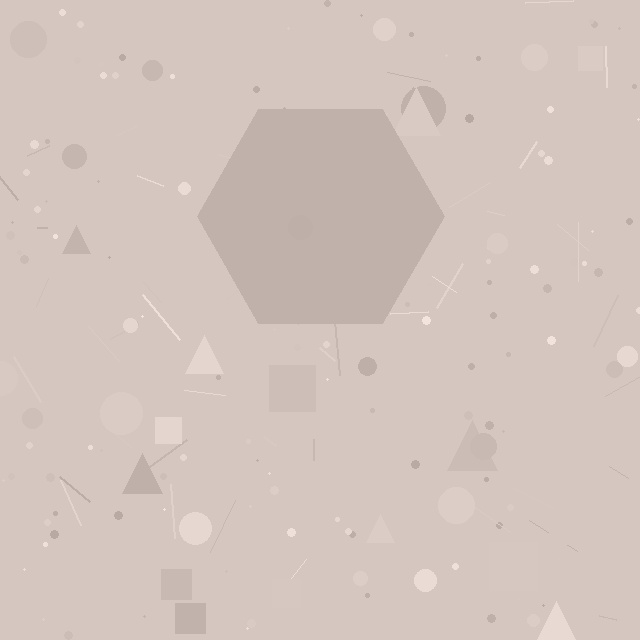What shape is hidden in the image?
A hexagon is hidden in the image.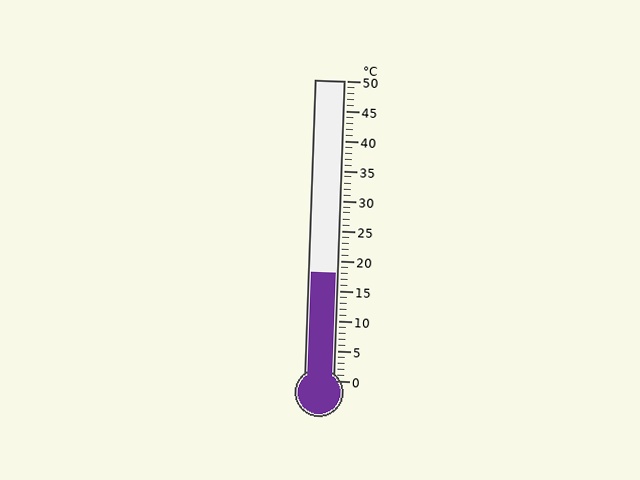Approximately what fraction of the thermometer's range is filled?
The thermometer is filled to approximately 35% of its range.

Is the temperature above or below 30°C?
The temperature is below 30°C.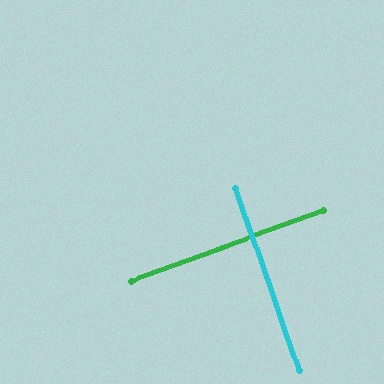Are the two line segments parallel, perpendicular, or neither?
Perpendicular — they meet at approximately 89°.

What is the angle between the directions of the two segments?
Approximately 89 degrees.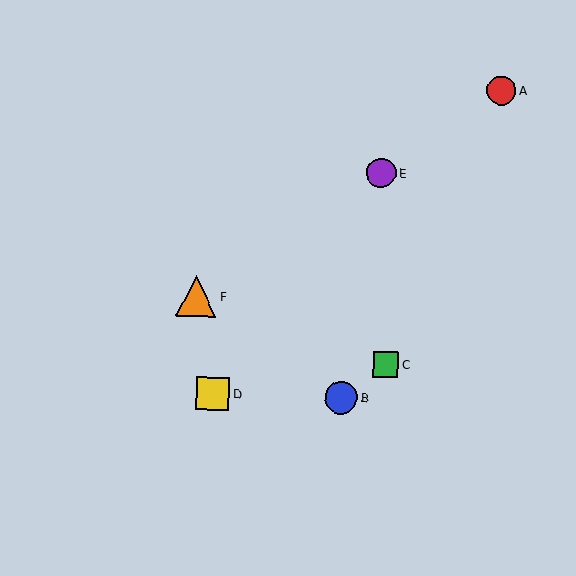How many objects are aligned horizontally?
2 objects (B, D) are aligned horizontally.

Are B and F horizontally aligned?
No, B is at y≈398 and F is at y≈296.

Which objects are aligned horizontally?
Objects B, D are aligned horizontally.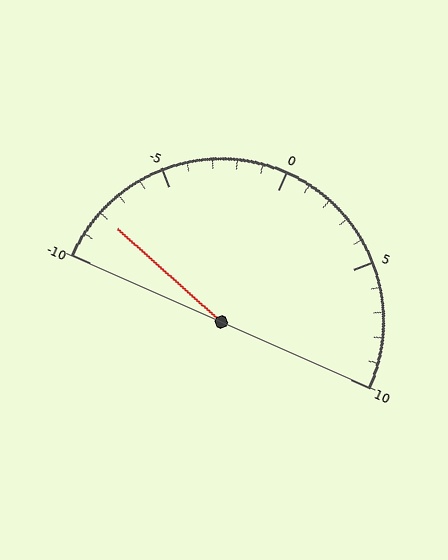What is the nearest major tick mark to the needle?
The nearest major tick mark is -10.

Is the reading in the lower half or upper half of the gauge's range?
The reading is in the lower half of the range (-10 to 10).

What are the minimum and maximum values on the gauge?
The gauge ranges from -10 to 10.